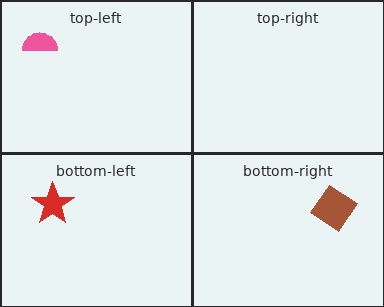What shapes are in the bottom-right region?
The brown diamond.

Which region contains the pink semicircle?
The top-left region.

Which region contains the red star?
The bottom-left region.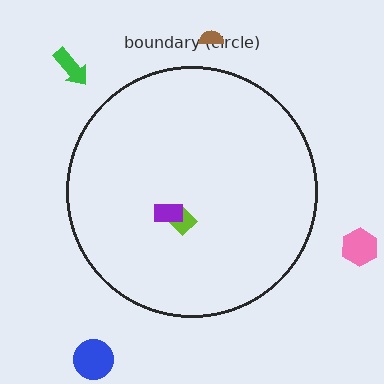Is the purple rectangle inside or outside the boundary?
Inside.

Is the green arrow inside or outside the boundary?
Outside.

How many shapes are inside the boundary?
2 inside, 4 outside.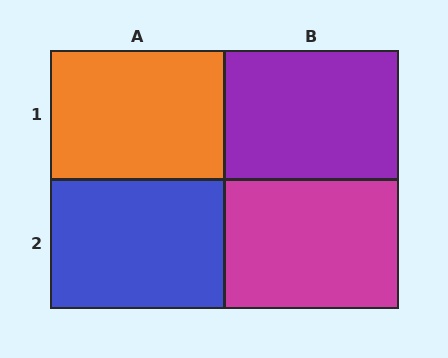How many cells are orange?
1 cell is orange.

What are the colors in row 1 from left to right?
Orange, purple.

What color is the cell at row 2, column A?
Blue.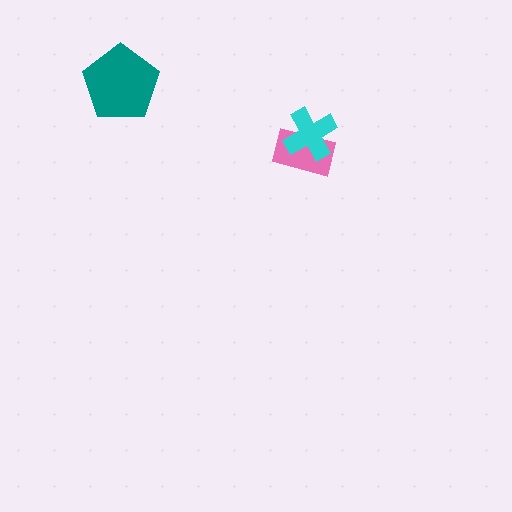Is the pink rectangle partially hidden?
Yes, it is partially covered by another shape.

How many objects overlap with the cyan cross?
1 object overlaps with the cyan cross.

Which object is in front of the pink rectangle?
The cyan cross is in front of the pink rectangle.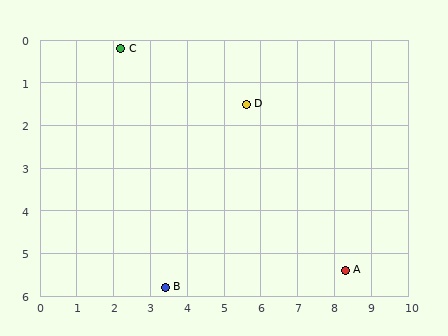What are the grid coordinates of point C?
Point C is at approximately (2.2, 0.2).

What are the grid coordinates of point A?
Point A is at approximately (8.3, 5.4).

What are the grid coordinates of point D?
Point D is at approximately (5.6, 1.5).